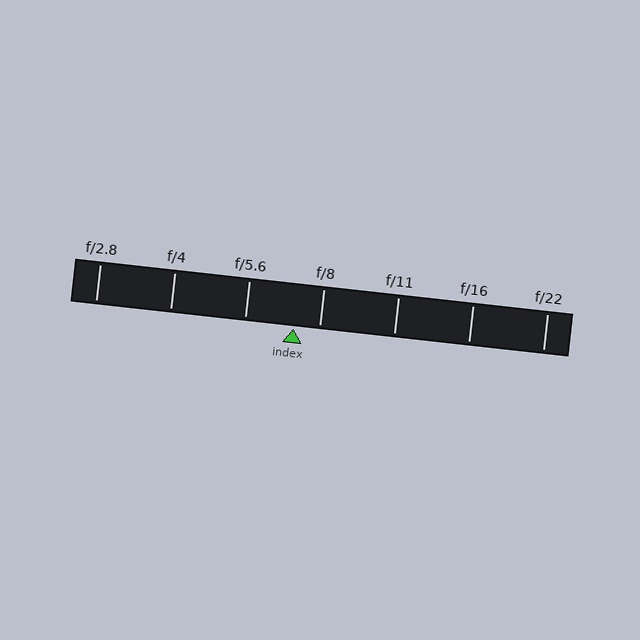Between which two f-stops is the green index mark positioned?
The index mark is between f/5.6 and f/8.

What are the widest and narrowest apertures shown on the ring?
The widest aperture shown is f/2.8 and the narrowest is f/22.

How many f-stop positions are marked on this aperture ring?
There are 7 f-stop positions marked.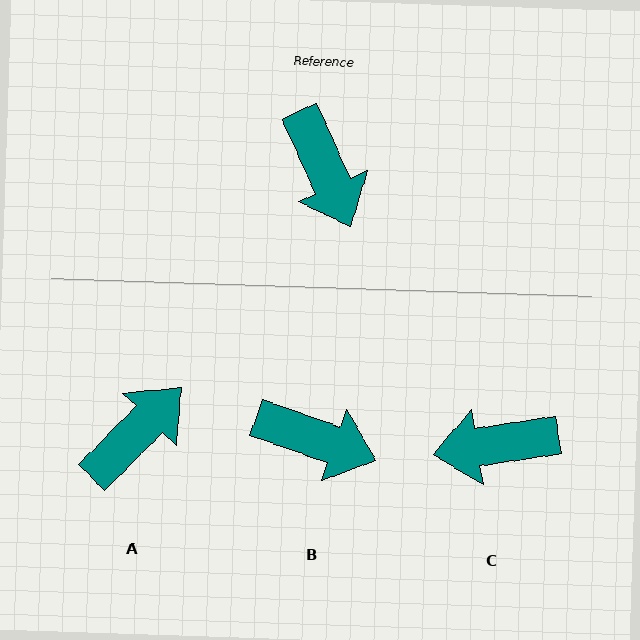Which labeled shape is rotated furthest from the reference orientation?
A, about 111 degrees away.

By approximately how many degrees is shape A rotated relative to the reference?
Approximately 111 degrees counter-clockwise.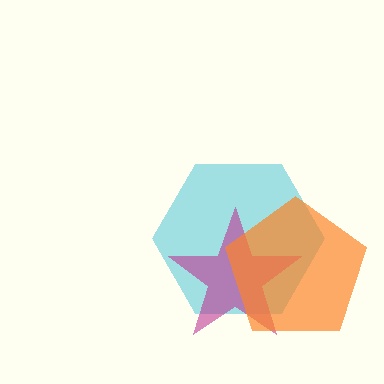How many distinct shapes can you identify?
There are 3 distinct shapes: a cyan hexagon, a magenta star, an orange pentagon.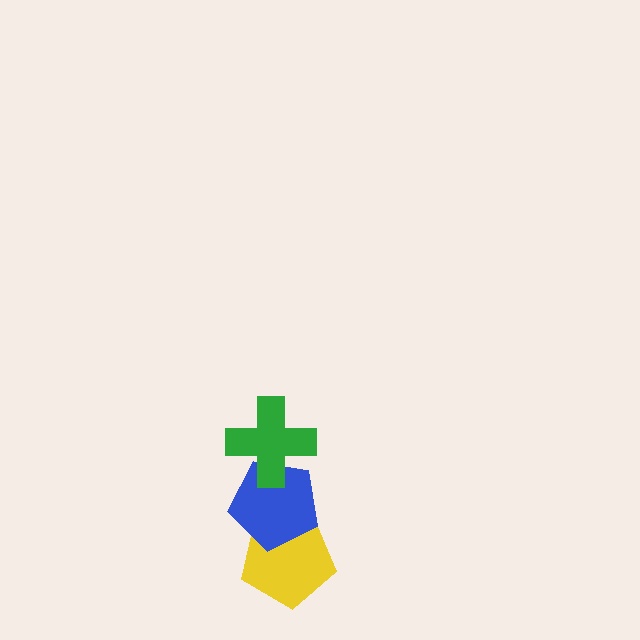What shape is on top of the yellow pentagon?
The blue pentagon is on top of the yellow pentagon.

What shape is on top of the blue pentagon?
The green cross is on top of the blue pentagon.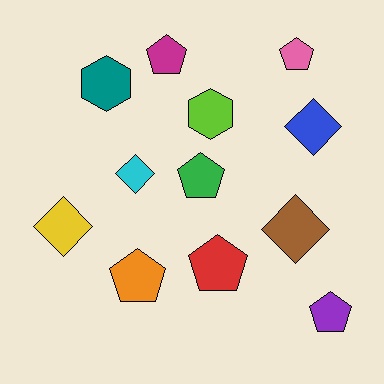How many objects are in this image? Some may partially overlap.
There are 12 objects.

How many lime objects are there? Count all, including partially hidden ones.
There is 1 lime object.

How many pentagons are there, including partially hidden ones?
There are 6 pentagons.